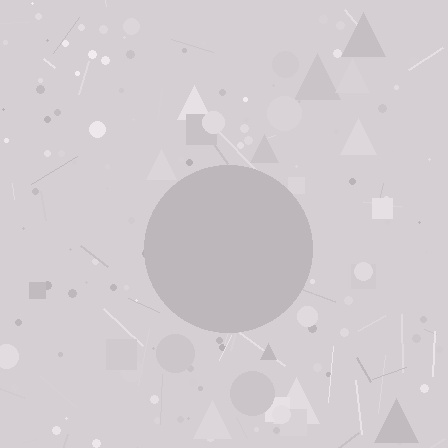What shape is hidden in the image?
A circle is hidden in the image.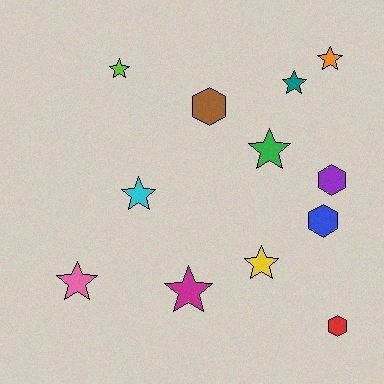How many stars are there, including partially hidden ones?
There are 8 stars.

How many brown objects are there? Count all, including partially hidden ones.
There is 1 brown object.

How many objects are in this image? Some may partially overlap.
There are 12 objects.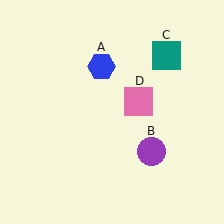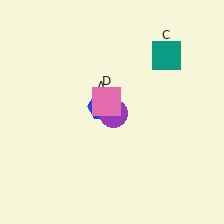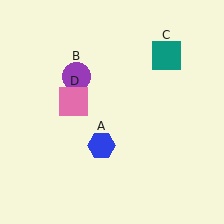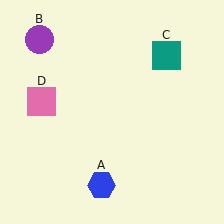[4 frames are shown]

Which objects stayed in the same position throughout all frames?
Teal square (object C) remained stationary.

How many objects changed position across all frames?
3 objects changed position: blue hexagon (object A), purple circle (object B), pink square (object D).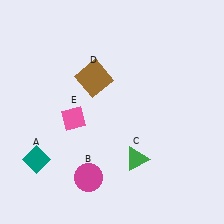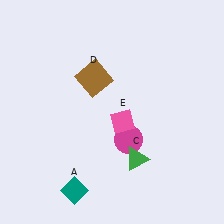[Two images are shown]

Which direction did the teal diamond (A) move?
The teal diamond (A) moved right.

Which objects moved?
The objects that moved are: the teal diamond (A), the magenta circle (B), the pink diamond (E).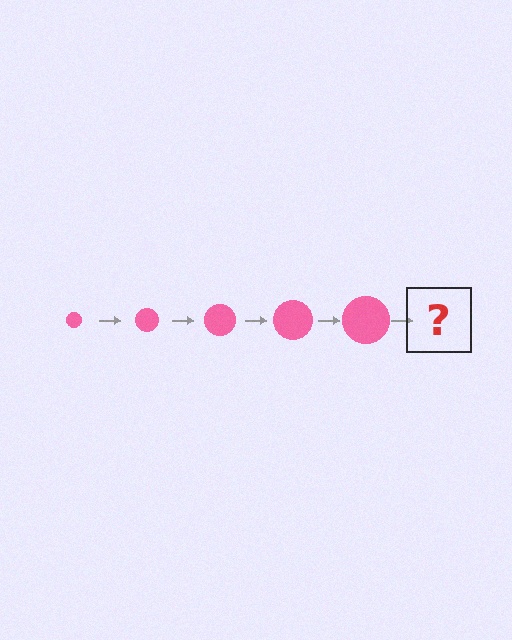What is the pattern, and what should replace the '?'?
The pattern is that the circle gets progressively larger each step. The '?' should be a pink circle, larger than the previous one.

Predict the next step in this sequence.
The next step is a pink circle, larger than the previous one.